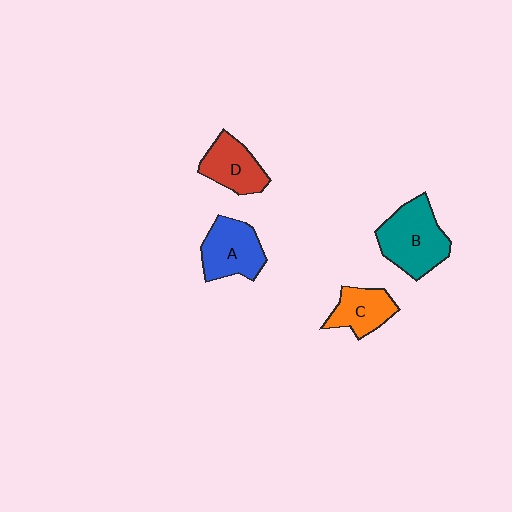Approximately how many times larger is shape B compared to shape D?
Approximately 1.4 times.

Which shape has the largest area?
Shape B (teal).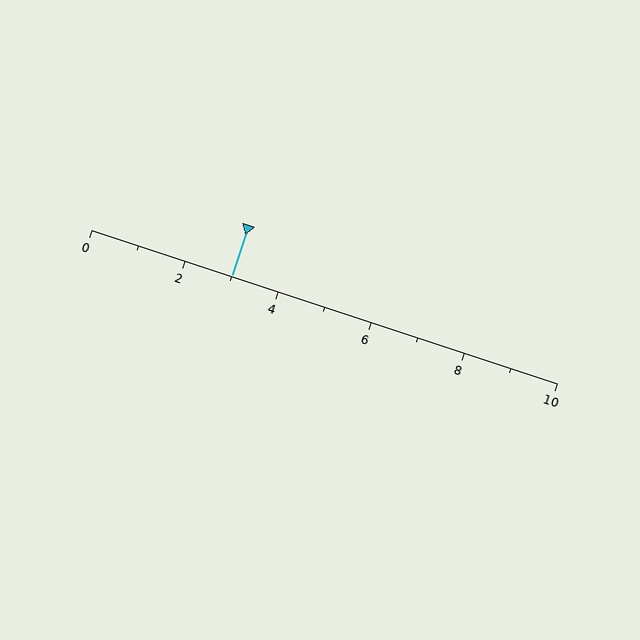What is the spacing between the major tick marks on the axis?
The major ticks are spaced 2 apart.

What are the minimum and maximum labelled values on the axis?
The axis runs from 0 to 10.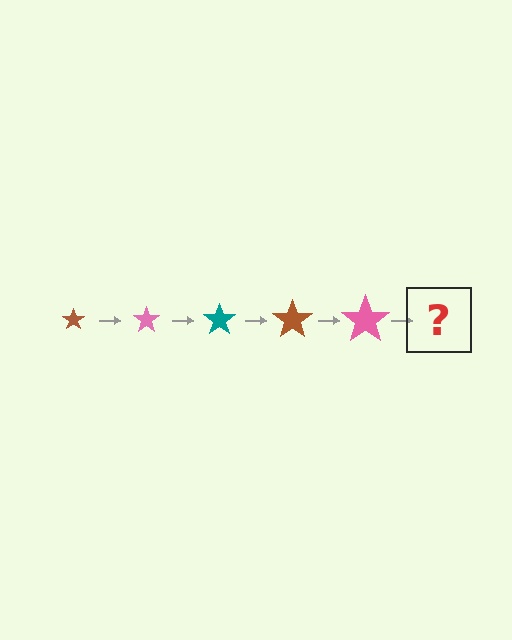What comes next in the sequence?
The next element should be a teal star, larger than the previous one.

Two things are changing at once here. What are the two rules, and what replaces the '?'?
The two rules are that the star grows larger each step and the color cycles through brown, pink, and teal. The '?' should be a teal star, larger than the previous one.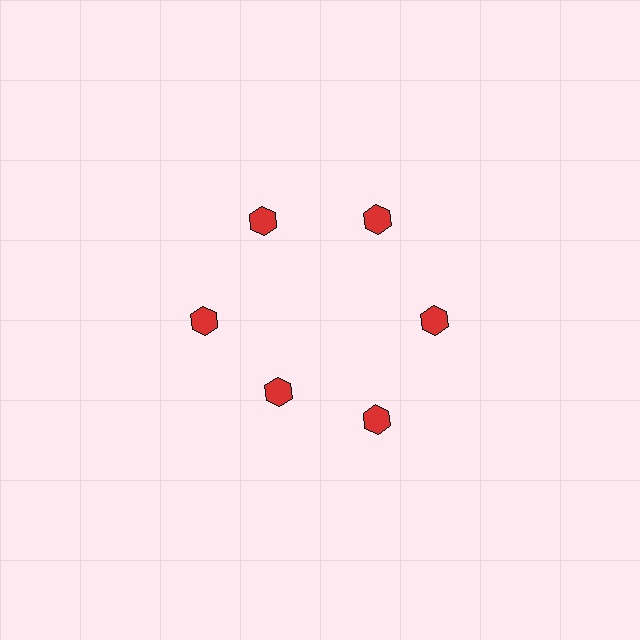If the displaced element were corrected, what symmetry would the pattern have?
It would have 6-fold rotational symmetry — the pattern would map onto itself every 60 degrees.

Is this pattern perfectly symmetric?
No. The 6 red hexagons are arranged in a ring, but one element near the 7 o'clock position is pulled inward toward the center, breaking the 6-fold rotational symmetry.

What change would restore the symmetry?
The symmetry would be restored by moving it outward, back onto the ring so that all 6 hexagons sit at equal angles and equal distance from the center.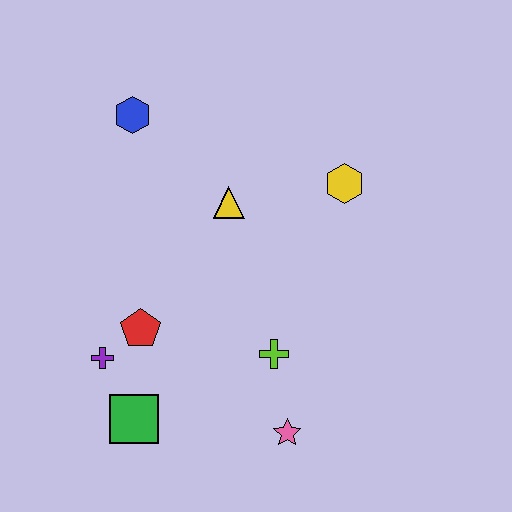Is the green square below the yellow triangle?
Yes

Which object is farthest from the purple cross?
The yellow hexagon is farthest from the purple cross.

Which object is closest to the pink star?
The lime cross is closest to the pink star.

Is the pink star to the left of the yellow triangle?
No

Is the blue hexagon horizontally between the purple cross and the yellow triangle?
Yes